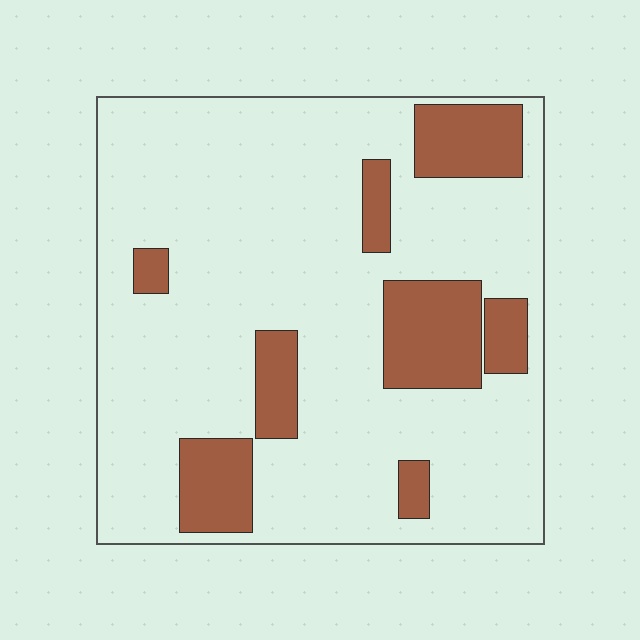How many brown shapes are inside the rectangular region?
8.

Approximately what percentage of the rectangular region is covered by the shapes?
Approximately 20%.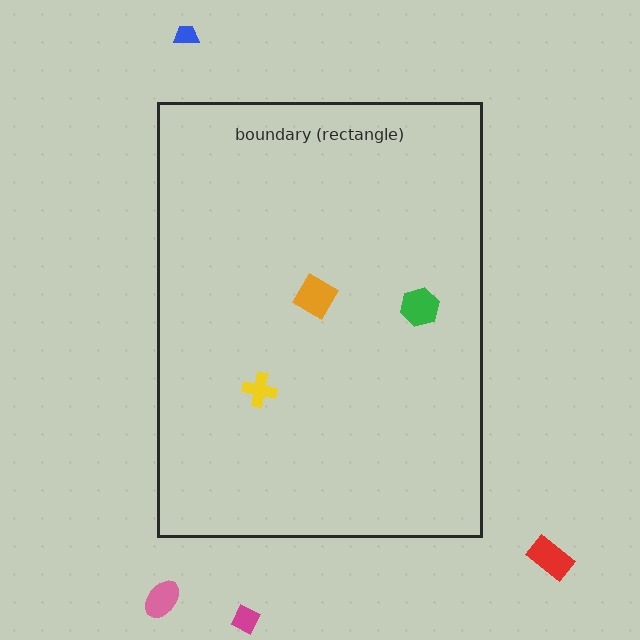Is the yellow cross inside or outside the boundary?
Inside.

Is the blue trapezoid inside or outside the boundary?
Outside.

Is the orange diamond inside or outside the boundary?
Inside.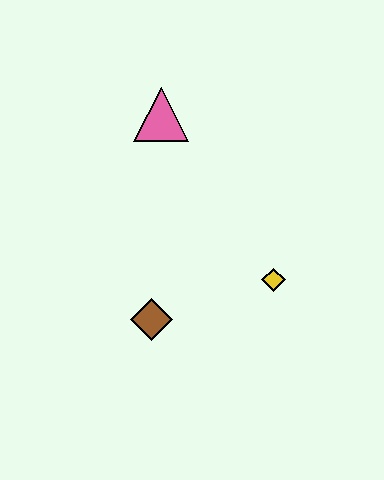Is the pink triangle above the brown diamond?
Yes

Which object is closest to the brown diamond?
The yellow diamond is closest to the brown diamond.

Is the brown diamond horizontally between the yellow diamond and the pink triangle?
No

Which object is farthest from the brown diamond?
The pink triangle is farthest from the brown diamond.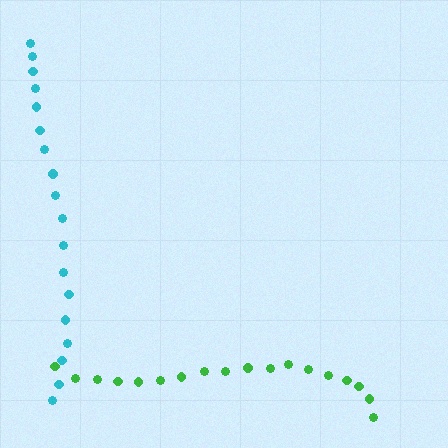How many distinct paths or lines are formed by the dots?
There are 2 distinct paths.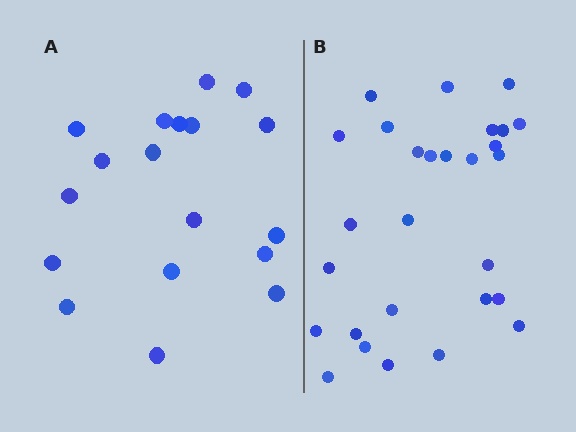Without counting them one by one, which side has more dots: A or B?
Region B (the right region) has more dots.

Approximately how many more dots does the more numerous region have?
Region B has roughly 10 or so more dots than region A.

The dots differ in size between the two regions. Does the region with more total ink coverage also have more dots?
No. Region A has more total ink coverage because its dots are larger, but region B actually contains more individual dots. Total area can be misleading — the number of items is what matters here.